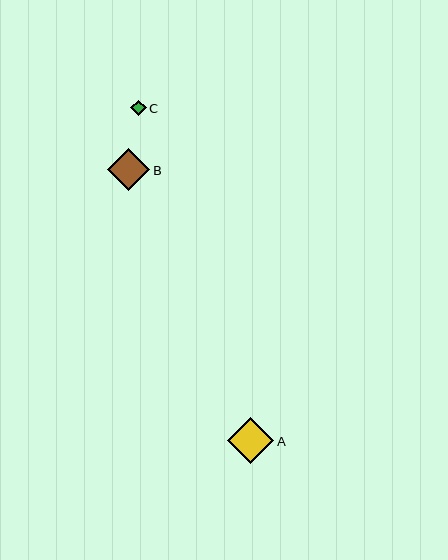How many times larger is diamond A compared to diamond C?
Diamond A is approximately 3.0 times the size of diamond C.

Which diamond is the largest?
Diamond A is the largest with a size of approximately 46 pixels.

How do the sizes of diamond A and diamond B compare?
Diamond A and diamond B are approximately the same size.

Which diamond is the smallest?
Diamond C is the smallest with a size of approximately 15 pixels.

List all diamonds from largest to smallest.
From largest to smallest: A, B, C.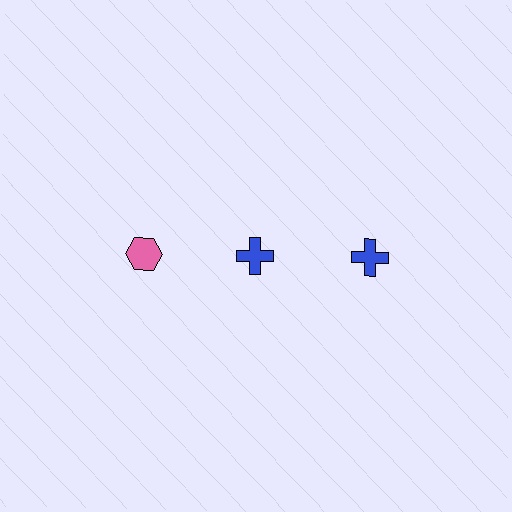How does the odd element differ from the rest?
It differs in both color (pink instead of blue) and shape (hexagon instead of cross).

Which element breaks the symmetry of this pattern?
The pink hexagon in the top row, leftmost column breaks the symmetry. All other shapes are blue crosses.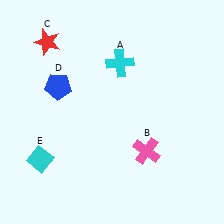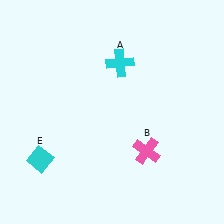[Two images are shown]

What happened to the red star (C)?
The red star (C) was removed in Image 2. It was in the top-left area of Image 1.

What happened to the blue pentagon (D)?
The blue pentagon (D) was removed in Image 2. It was in the top-left area of Image 1.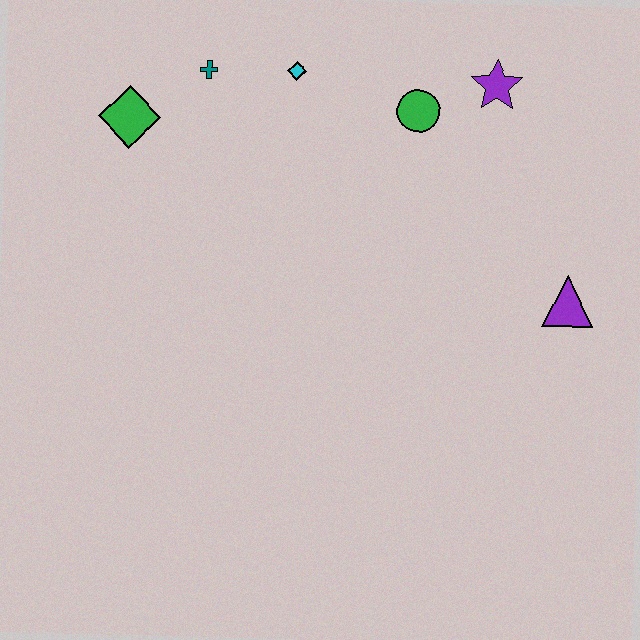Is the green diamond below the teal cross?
Yes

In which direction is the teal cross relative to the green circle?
The teal cross is to the left of the green circle.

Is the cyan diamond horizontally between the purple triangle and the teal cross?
Yes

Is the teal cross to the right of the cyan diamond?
No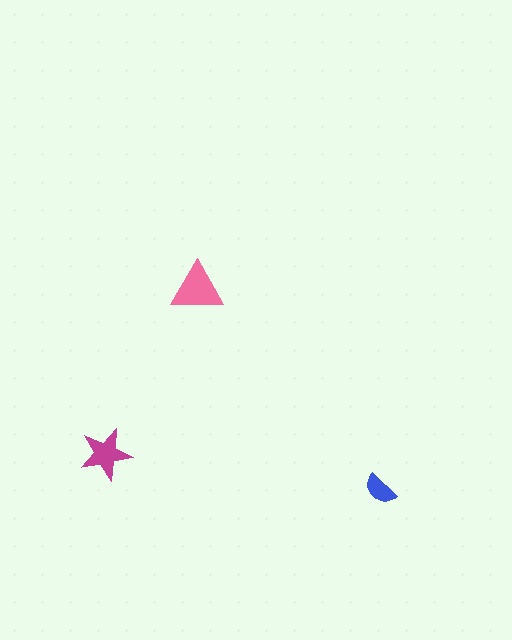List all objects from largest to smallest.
The pink triangle, the magenta star, the blue semicircle.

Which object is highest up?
The pink triangle is topmost.